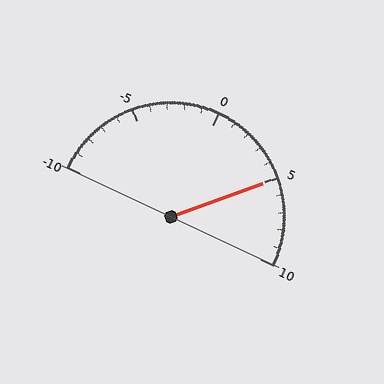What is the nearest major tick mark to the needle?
The nearest major tick mark is 5.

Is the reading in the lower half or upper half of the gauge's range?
The reading is in the upper half of the range (-10 to 10).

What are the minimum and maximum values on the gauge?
The gauge ranges from -10 to 10.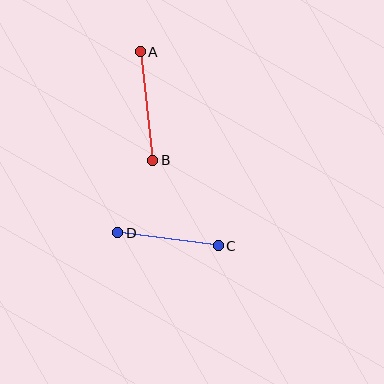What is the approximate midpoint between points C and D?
The midpoint is at approximately (168, 239) pixels.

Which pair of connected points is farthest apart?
Points A and B are farthest apart.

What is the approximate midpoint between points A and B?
The midpoint is at approximately (146, 106) pixels.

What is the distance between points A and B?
The distance is approximately 109 pixels.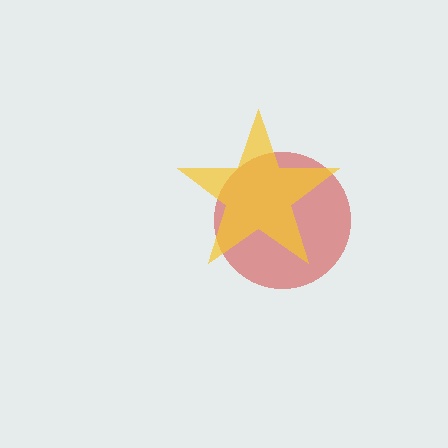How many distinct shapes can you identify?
There are 2 distinct shapes: a red circle, a yellow star.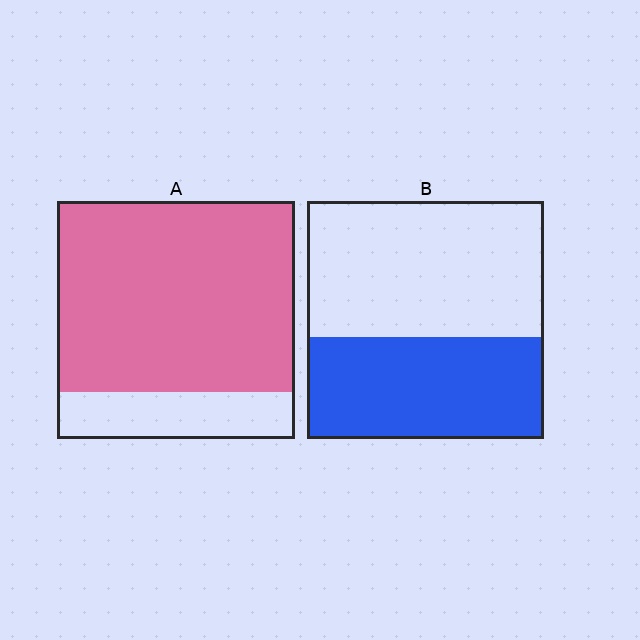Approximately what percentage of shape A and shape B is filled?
A is approximately 80% and B is approximately 45%.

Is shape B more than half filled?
No.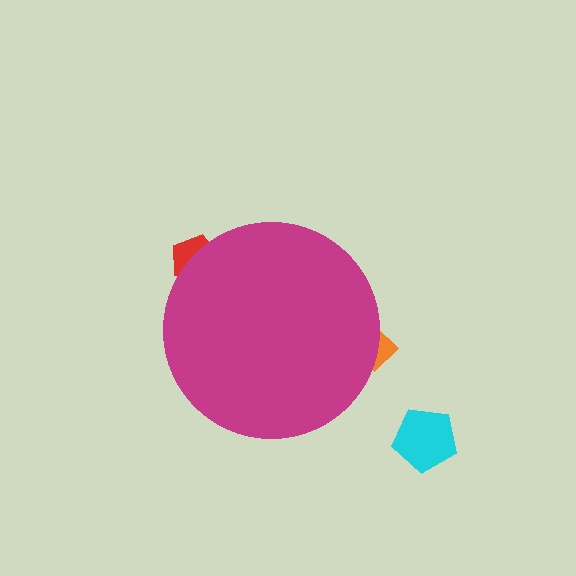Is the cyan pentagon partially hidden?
No, the cyan pentagon is fully visible.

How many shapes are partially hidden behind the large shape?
2 shapes are partially hidden.